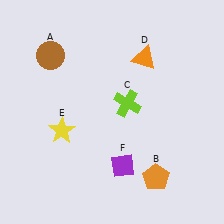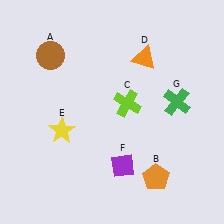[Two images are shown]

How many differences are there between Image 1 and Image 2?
There is 1 difference between the two images.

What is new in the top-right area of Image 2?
A green cross (G) was added in the top-right area of Image 2.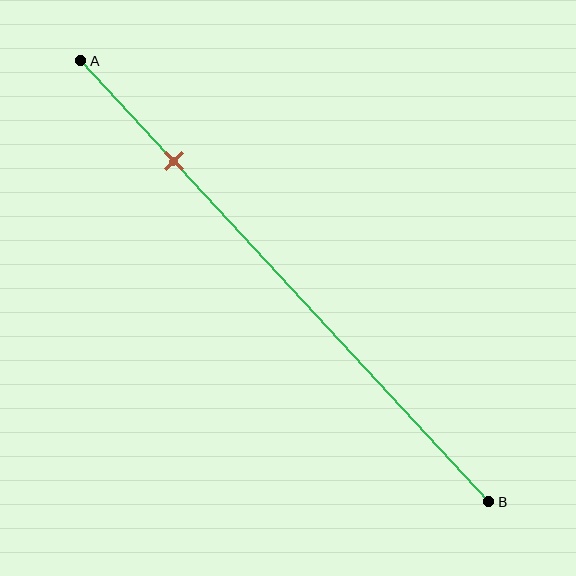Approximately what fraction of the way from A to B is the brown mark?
The brown mark is approximately 25% of the way from A to B.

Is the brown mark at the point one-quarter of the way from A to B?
Yes, the mark is approximately at the one-quarter point.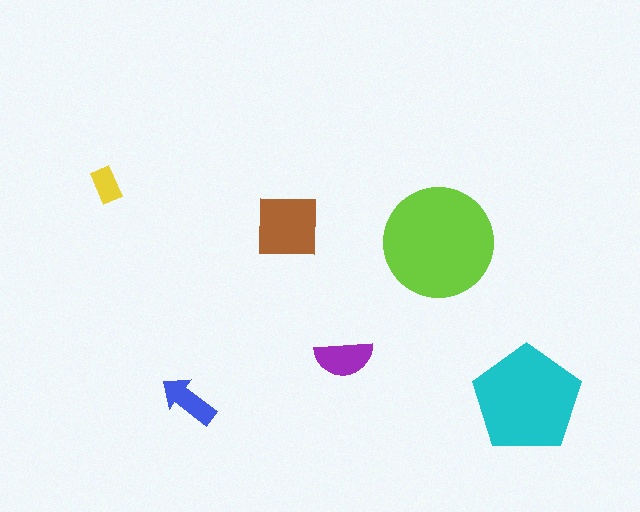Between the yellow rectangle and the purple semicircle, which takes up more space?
The purple semicircle.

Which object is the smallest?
The yellow rectangle.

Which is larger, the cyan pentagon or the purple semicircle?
The cyan pentagon.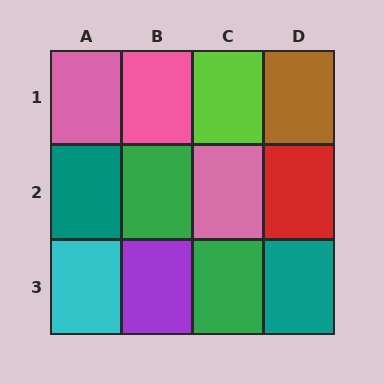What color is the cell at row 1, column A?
Pink.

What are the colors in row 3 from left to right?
Cyan, purple, green, teal.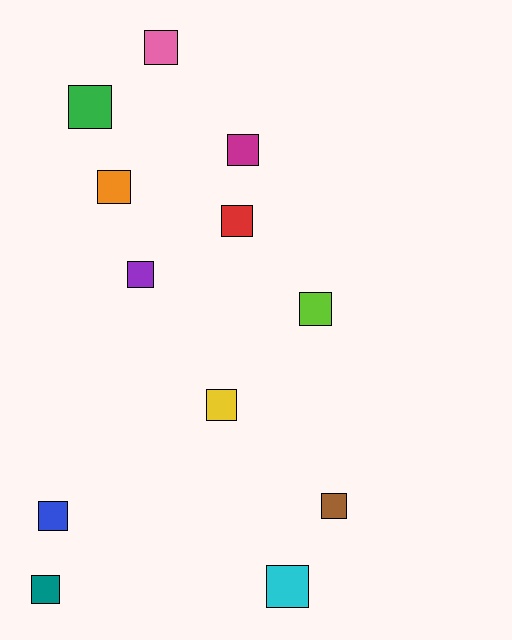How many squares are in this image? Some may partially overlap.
There are 12 squares.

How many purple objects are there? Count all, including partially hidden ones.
There is 1 purple object.